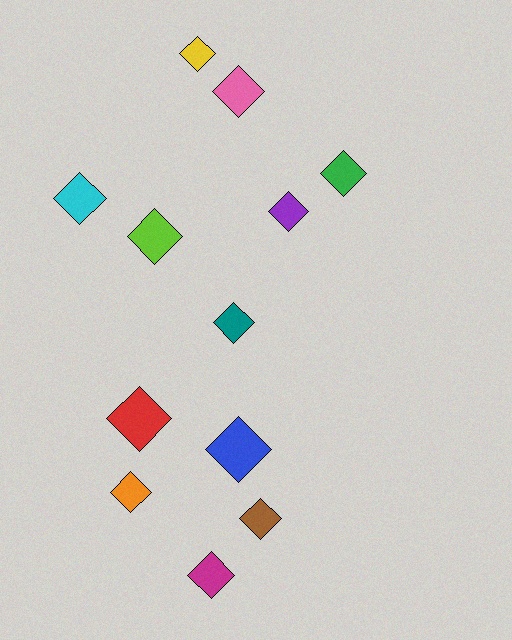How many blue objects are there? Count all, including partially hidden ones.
There is 1 blue object.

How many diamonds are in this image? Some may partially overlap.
There are 12 diamonds.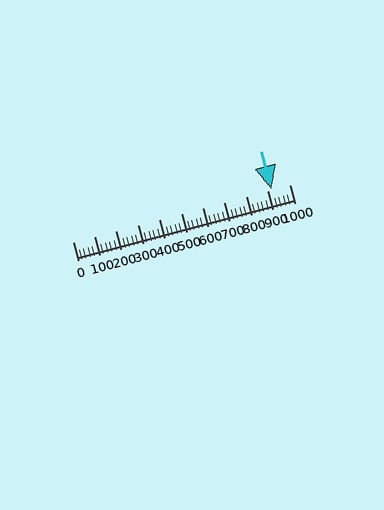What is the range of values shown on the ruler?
The ruler shows values from 0 to 1000.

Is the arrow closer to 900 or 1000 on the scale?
The arrow is closer to 900.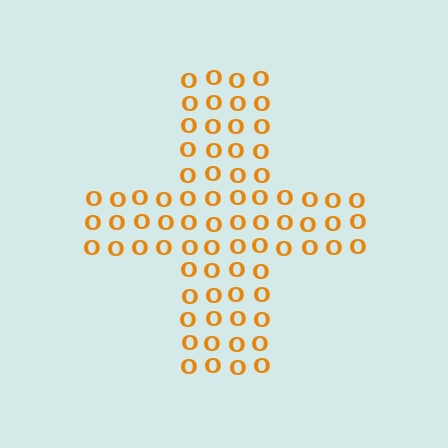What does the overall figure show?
The overall figure shows a cross.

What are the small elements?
The small elements are letter O's.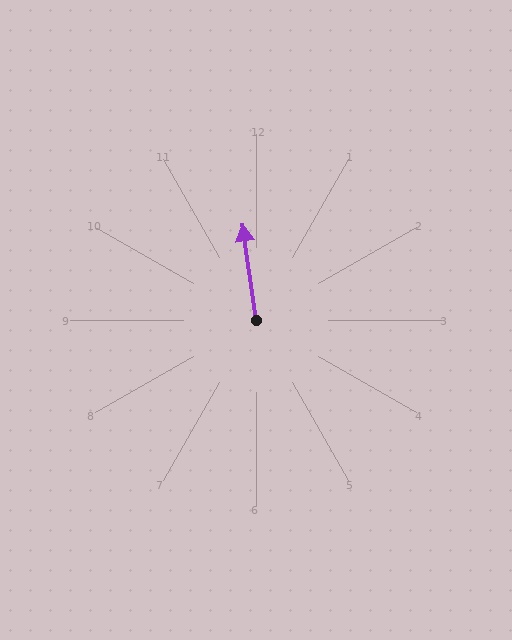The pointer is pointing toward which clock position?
Roughly 12 o'clock.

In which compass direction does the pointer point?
North.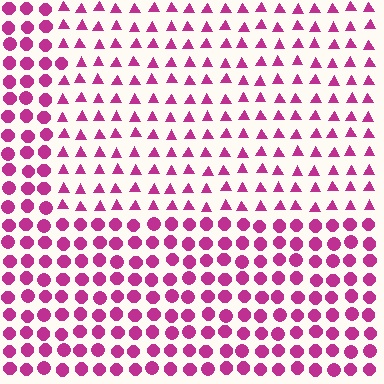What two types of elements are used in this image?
The image uses triangles inside the rectangle region and circles outside it.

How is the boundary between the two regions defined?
The boundary is defined by a change in element shape: triangles inside vs. circles outside. All elements share the same color and spacing.